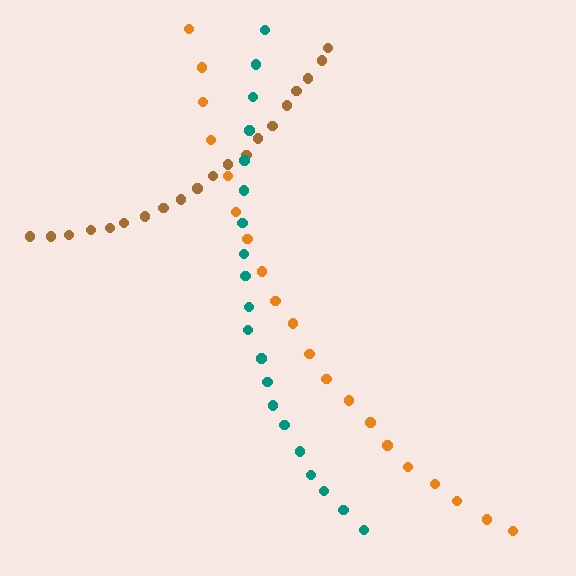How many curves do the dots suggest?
There are 3 distinct paths.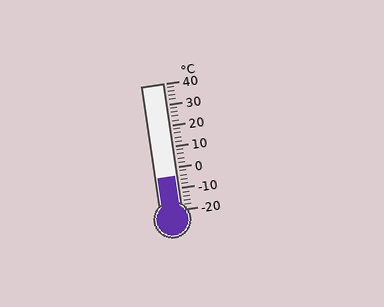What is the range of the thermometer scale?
The thermometer scale ranges from -20°C to 40°C.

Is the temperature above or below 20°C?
The temperature is below 20°C.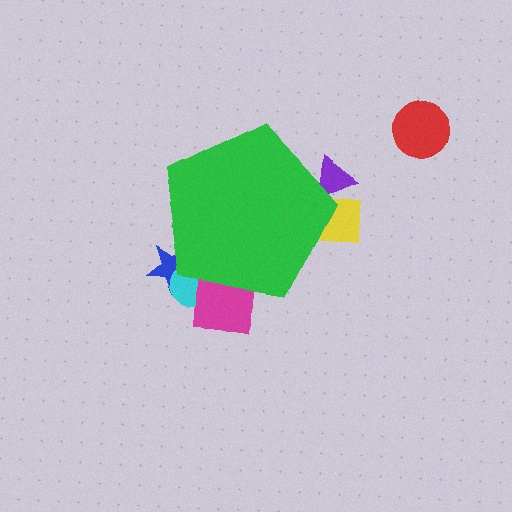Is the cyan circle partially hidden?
Yes, the cyan circle is partially hidden behind the green pentagon.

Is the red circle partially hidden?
No, the red circle is fully visible.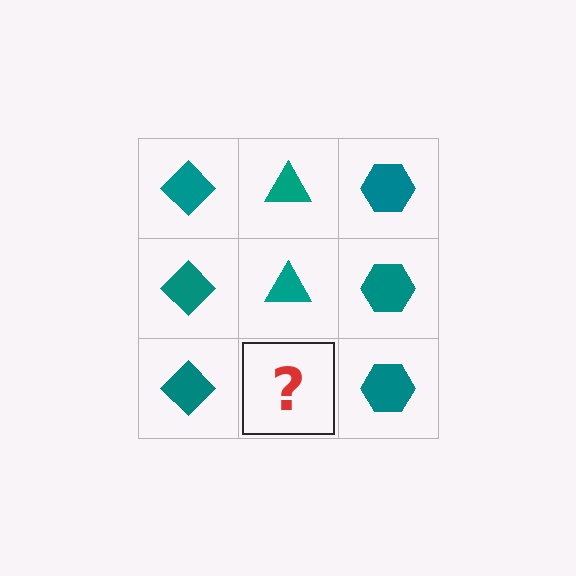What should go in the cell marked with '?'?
The missing cell should contain a teal triangle.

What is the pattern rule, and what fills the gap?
The rule is that each column has a consistent shape. The gap should be filled with a teal triangle.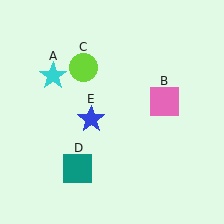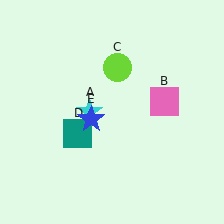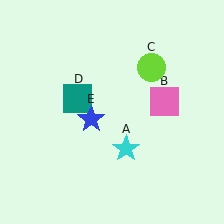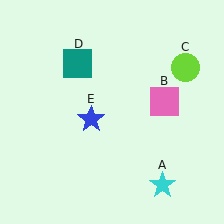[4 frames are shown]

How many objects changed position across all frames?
3 objects changed position: cyan star (object A), lime circle (object C), teal square (object D).